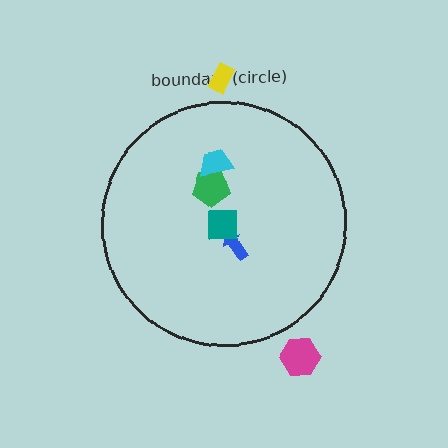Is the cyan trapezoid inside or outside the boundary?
Inside.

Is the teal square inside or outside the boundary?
Inside.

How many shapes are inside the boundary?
4 inside, 2 outside.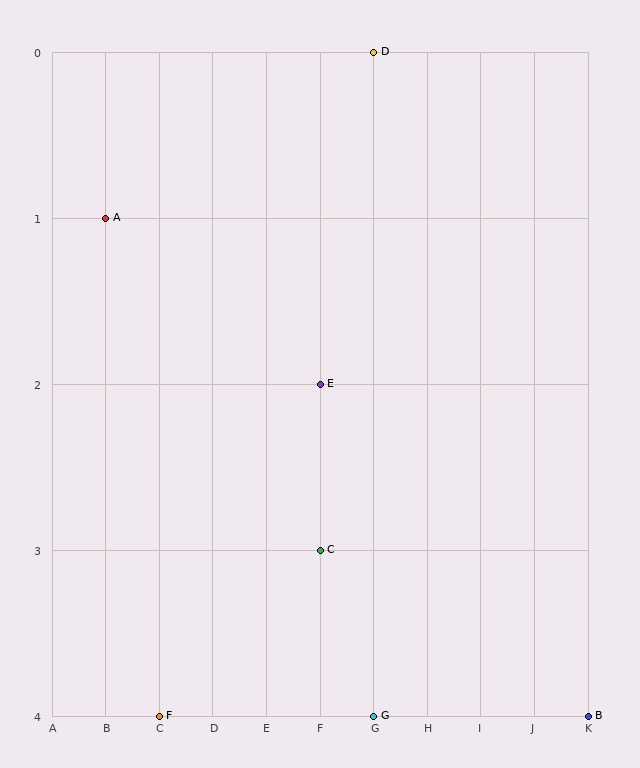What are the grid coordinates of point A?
Point A is at grid coordinates (B, 1).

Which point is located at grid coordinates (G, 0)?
Point D is at (G, 0).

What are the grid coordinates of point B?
Point B is at grid coordinates (K, 4).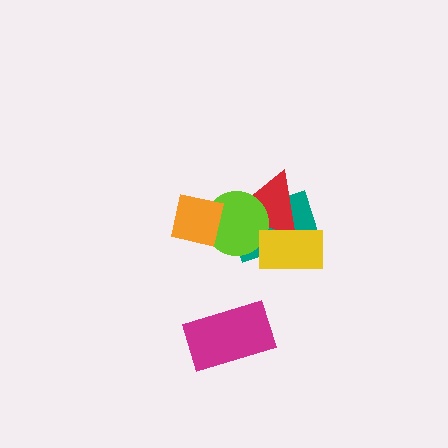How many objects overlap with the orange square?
1 object overlaps with the orange square.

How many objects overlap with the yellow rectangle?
2 objects overlap with the yellow rectangle.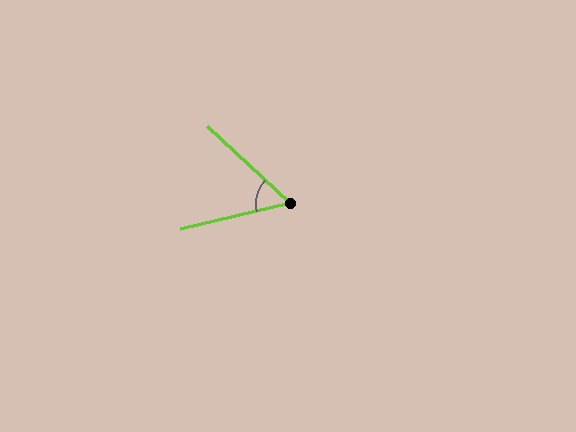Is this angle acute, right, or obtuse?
It is acute.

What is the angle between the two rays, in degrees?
Approximately 56 degrees.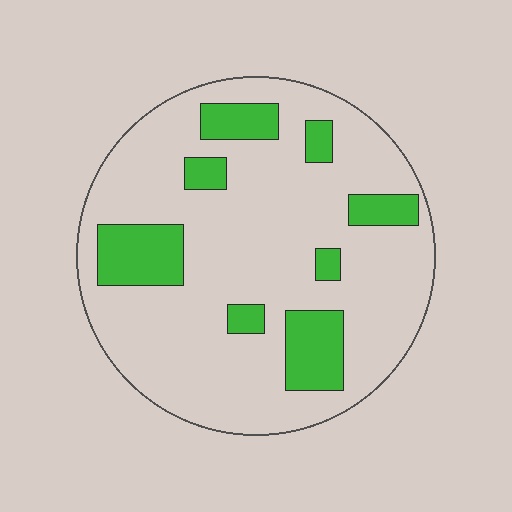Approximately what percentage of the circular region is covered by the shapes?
Approximately 20%.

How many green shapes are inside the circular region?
8.